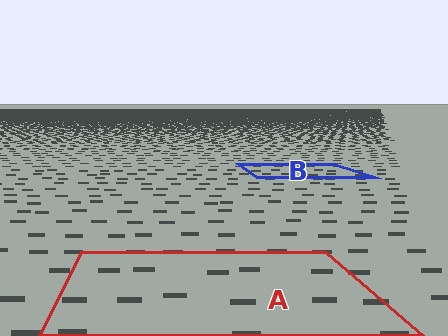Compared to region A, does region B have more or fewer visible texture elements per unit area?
Region B has more texture elements per unit area — they are packed more densely because it is farther away.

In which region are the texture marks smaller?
The texture marks are smaller in region B, because it is farther away.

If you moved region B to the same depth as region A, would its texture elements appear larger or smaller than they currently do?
They would appear larger. At a closer depth, the same texture elements are projected at a bigger on-screen size.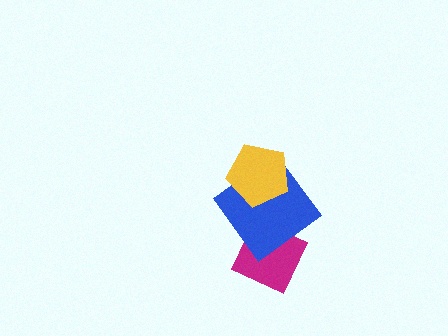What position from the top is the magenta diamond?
The magenta diamond is 3rd from the top.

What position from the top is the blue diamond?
The blue diamond is 2nd from the top.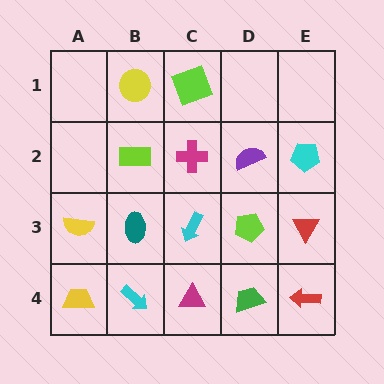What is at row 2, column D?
A purple semicircle.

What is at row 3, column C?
A cyan arrow.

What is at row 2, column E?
A cyan pentagon.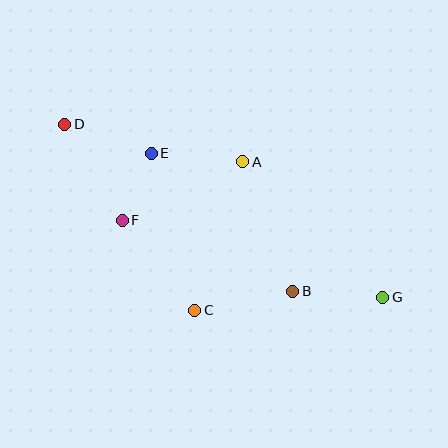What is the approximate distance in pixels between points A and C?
The distance between A and C is approximately 156 pixels.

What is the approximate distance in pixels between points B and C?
The distance between B and C is approximately 100 pixels.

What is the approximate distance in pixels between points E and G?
The distance between E and G is approximately 273 pixels.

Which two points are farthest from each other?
Points D and G are farthest from each other.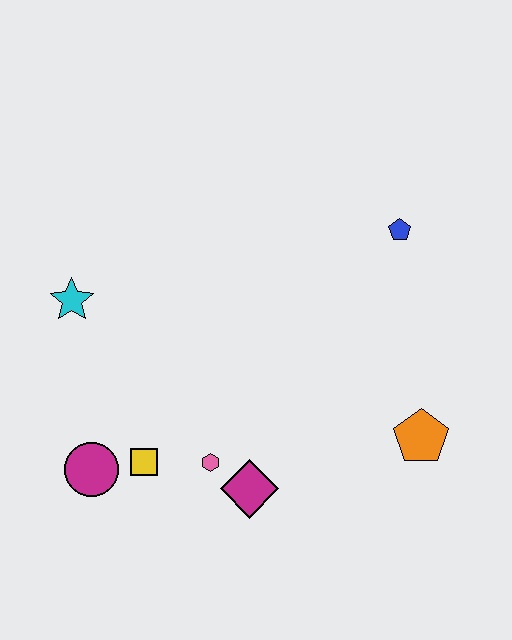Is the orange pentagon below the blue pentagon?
Yes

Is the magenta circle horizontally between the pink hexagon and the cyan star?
Yes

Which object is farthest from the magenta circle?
The blue pentagon is farthest from the magenta circle.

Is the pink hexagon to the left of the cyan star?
No